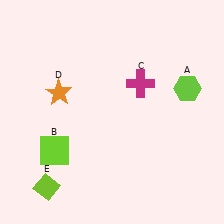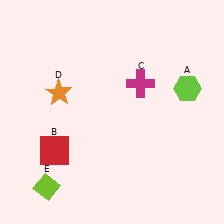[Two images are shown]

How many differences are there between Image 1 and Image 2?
There is 1 difference between the two images.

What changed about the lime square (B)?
In Image 1, B is lime. In Image 2, it changed to red.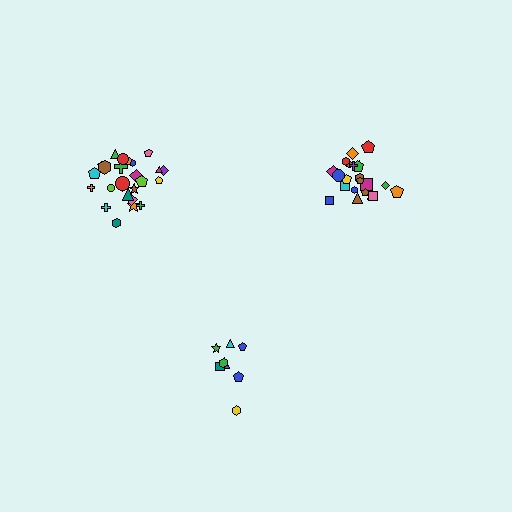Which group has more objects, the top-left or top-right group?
The top-left group.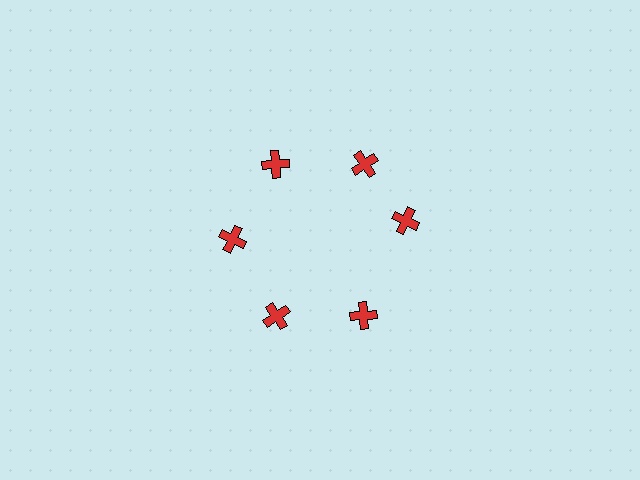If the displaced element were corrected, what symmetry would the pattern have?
It would have 6-fold rotational symmetry — the pattern would map onto itself every 60 degrees.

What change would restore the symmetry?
The symmetry would be restored by rotating it back into even spacing with its neighbors so that all 6 crosses sit at equal angles and equal distance from the center.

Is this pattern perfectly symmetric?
No. The 6 red crosses are arranged in a ring, but one element near the 3 o'clock position is rotated out of alignment along the ring, breaking the 6-fold rotational symmetry.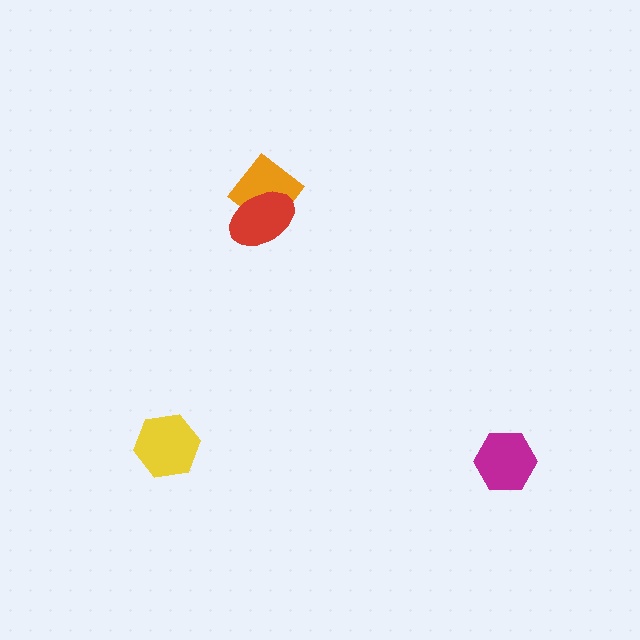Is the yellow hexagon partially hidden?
No, no other shape covers it.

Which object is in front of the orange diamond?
The red ellipse is in front of the orange diamond.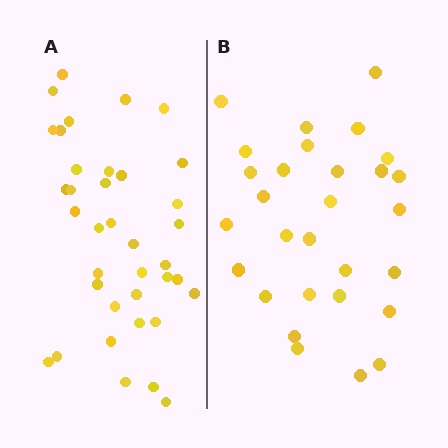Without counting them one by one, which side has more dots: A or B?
Region A (the left region) has more dots.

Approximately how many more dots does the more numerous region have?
Region A has roughly 8 or so more dots than region B.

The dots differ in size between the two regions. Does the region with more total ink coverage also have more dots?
No. Region B has more total ink coverage because its dots are larger, but region A actually contains more individual dots. Total area can be misleading — the number of items is what matters here.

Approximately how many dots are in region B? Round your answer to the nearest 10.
About 30 dots. (The exact count is 29, which rounds to 30.)